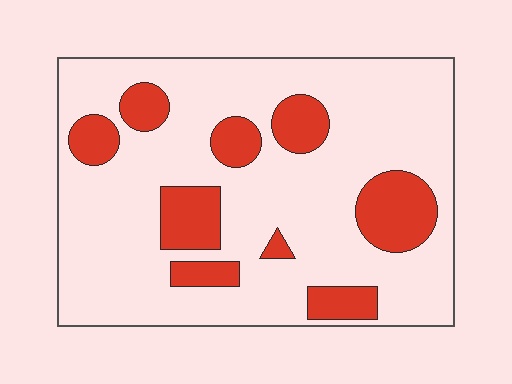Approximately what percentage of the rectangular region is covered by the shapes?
Approximately 20%.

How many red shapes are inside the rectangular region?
9.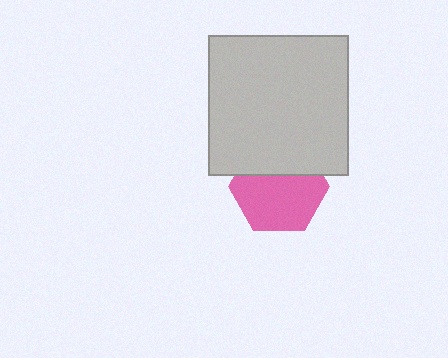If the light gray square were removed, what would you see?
You would see the complete pink hexagon.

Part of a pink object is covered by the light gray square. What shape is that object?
It is a hexagon.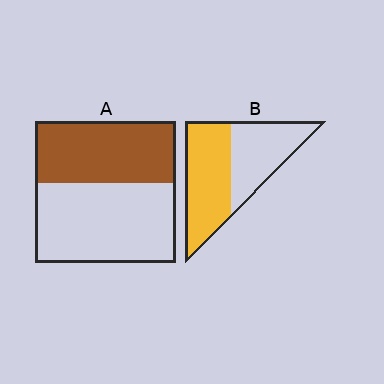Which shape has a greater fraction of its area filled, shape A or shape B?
Shape B.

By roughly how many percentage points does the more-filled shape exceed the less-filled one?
By roughly 10 percentage points (B over A).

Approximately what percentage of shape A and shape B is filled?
A is approximately 45% and B is approximately 55%.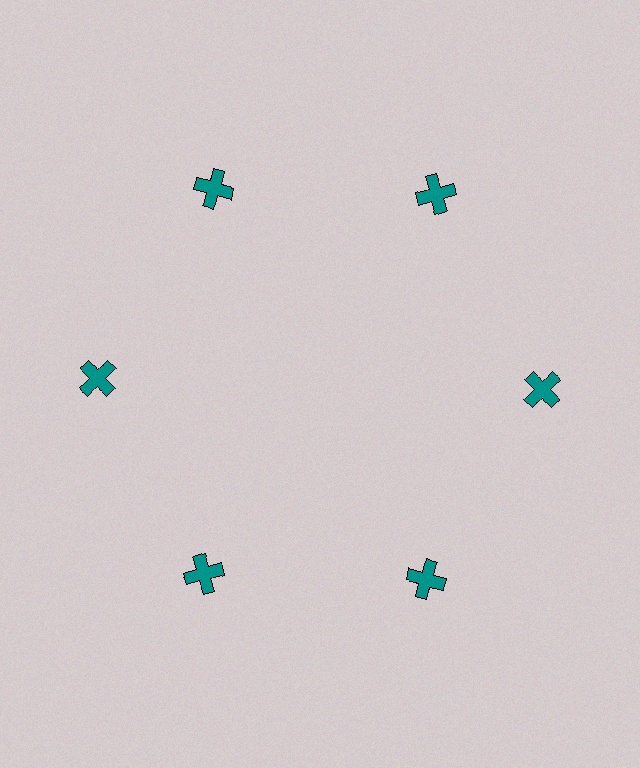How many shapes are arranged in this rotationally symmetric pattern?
There are 6 shapes, arranged in 6 groups of 1.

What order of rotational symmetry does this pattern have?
This pattern has 6-fold rotational symmetry.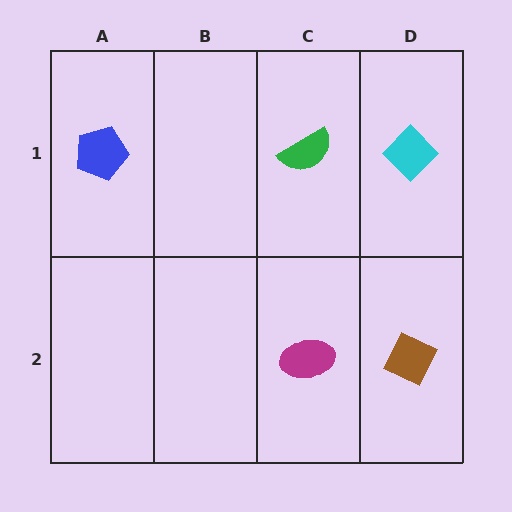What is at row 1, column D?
A cyan diamond.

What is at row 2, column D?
A brown diamond.